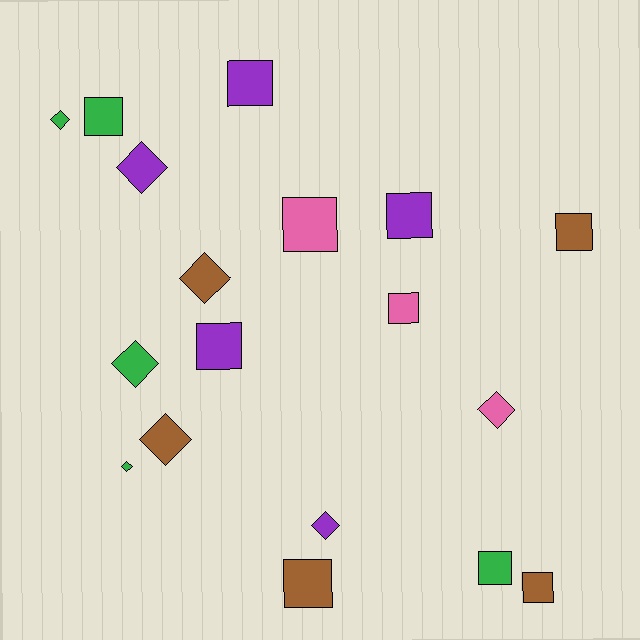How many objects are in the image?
There are 18 objects.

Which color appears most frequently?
Green, with 5 objects.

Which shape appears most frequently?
Square, with 10 objects.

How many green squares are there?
There are 2 green squares.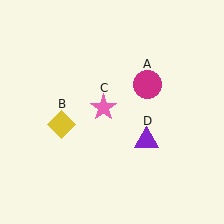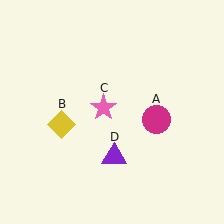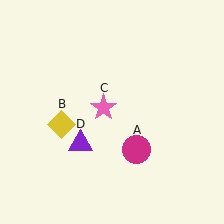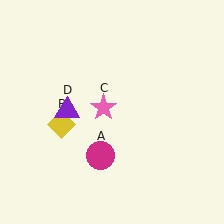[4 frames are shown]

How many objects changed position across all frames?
2 objects changed position: magenta circle (object A), purple triangle (object D).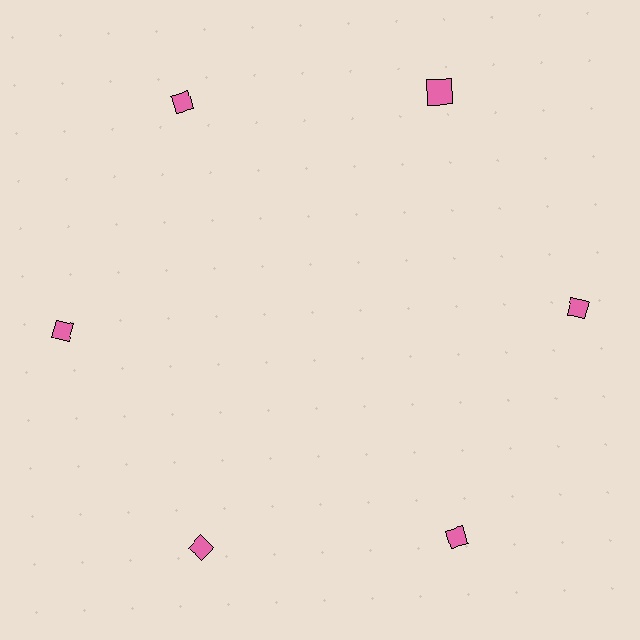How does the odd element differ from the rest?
It has a different shape: square instead of diamond.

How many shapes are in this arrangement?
There are 6 shapes arranged in a ring pattern.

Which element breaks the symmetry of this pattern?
The pink square at roughly the 1 o'clock position breaks the symmetry. All other shapes are pink diamonds.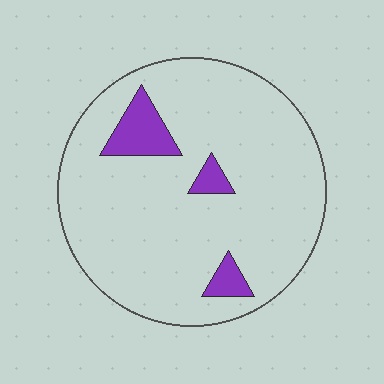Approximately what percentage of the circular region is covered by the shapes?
Approximately 10%.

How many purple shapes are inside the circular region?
3.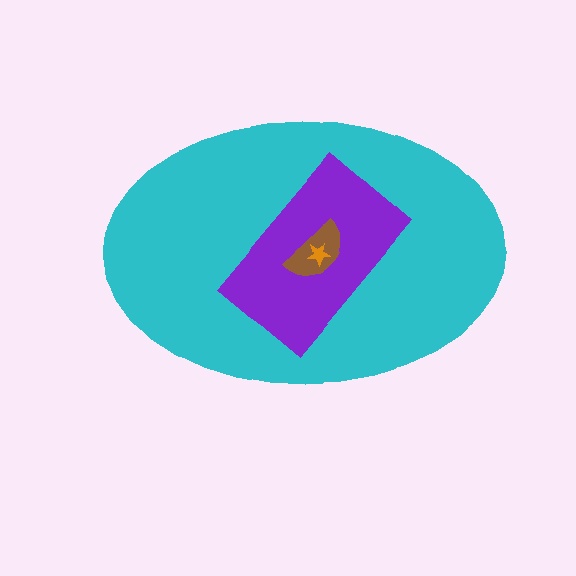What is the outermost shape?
The cyan ellipse.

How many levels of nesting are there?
4.